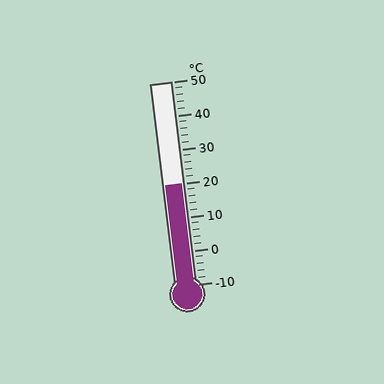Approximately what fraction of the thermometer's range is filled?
The thermometer is filled to approximately 50% of its range.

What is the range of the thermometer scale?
The thermometer scale ranges from -10°C to 50°C.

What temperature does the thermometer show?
The thermometer shows approximately 20°C.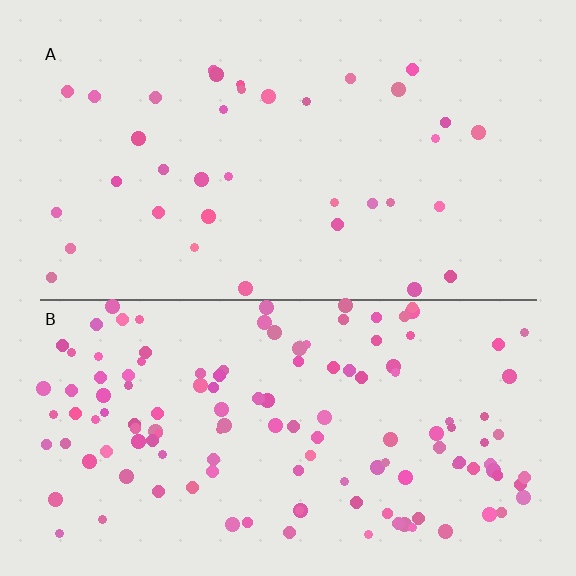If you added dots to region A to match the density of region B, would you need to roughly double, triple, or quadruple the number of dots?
Approximately quadruple.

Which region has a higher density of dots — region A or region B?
B (the bottom).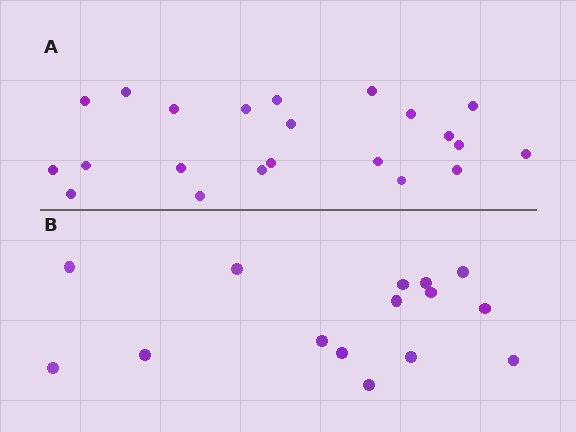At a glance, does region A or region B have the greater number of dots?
Region A (the top region) has more dots.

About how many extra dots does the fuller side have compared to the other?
Region A has roughly 8 or so more dots than region B.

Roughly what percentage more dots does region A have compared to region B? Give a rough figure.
About 45% more.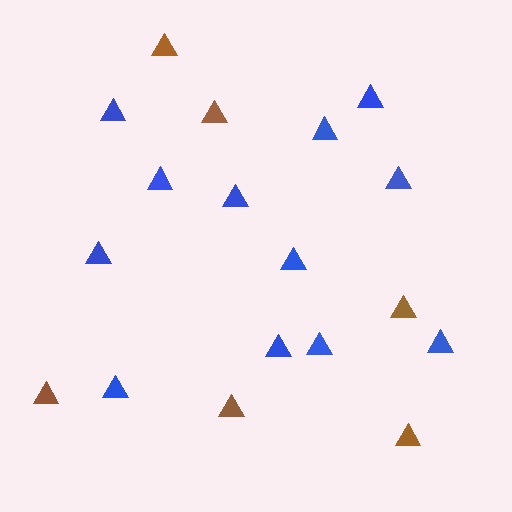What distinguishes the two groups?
There are 2 groups: one group of blue triangles (12) and one group of brown triangles (6).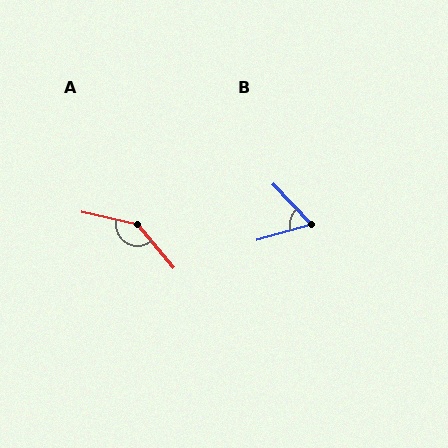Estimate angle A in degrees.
Approximately 142 degrees.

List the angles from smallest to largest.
B (62°), A (142°).